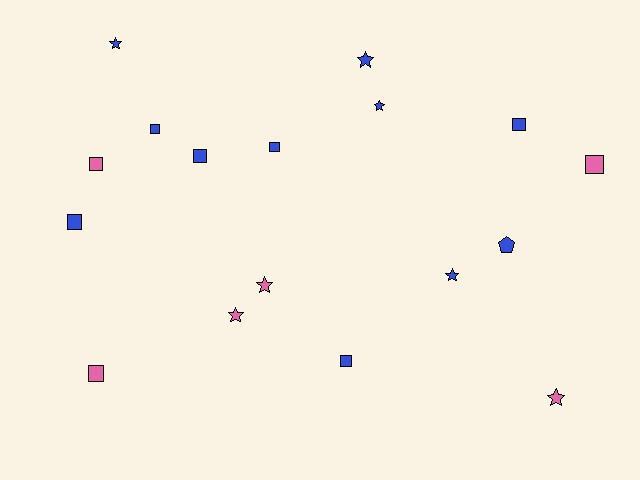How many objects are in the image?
There are 17 objects.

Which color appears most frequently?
Blue, with 11 objects.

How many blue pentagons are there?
There is 1 blue pentagon.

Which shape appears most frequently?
Square, with 9 objects.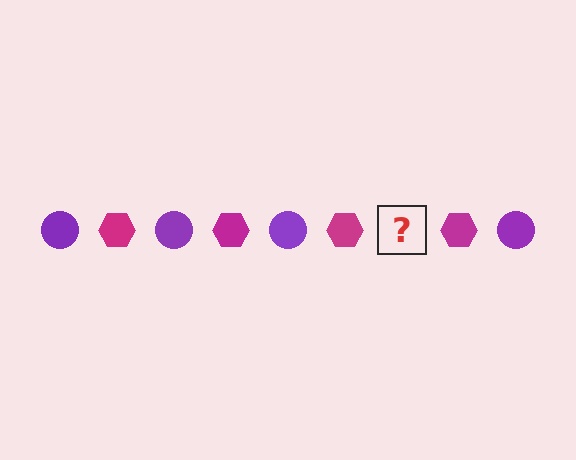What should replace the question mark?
The question mark should be replaced with a purple circle.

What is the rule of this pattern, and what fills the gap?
The rule is that the pattern alternates between purple circle and magenta hexagon. The gap should be filled with a purple circle.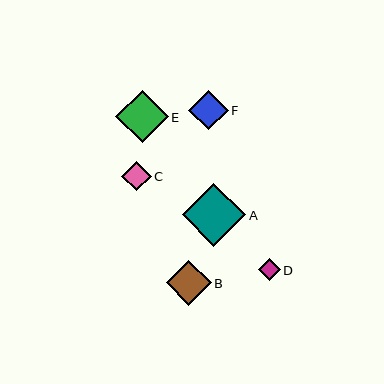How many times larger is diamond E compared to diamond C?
Diamond E is approximately 1.8 times the size of diamond C.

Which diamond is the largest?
Diamond A is the largest with a size of approximately 64 pixels.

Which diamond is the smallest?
Diamond D is the smallest with a size of approximately 21 pixels.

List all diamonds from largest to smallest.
From largest to smallest: A, E, B, F, C, D.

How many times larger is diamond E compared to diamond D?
Diamond E is approximately 2.4 times the size of diamond D.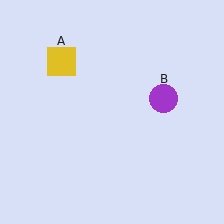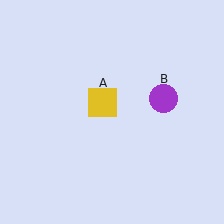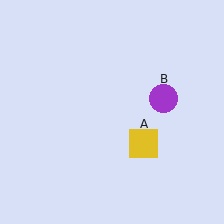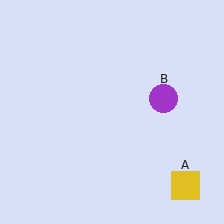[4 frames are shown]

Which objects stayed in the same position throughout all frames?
Purple circle (object B) remained stationary.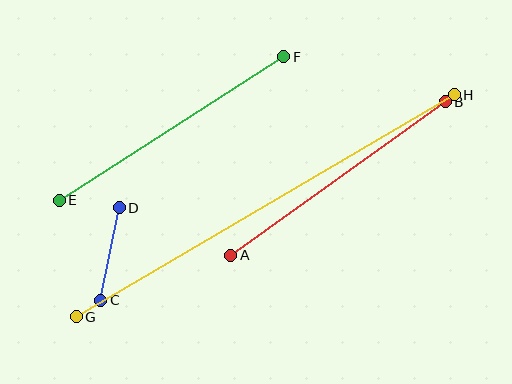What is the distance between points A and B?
The distance is approximately 264 pixels.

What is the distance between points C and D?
The distance is approximately 94 pixels.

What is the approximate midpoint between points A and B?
The midpoint is at approximately (338, 179) pixels.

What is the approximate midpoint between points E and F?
The midpoint is at approximately (171, 128) pixels.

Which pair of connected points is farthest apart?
Points G and H are farthest apart.